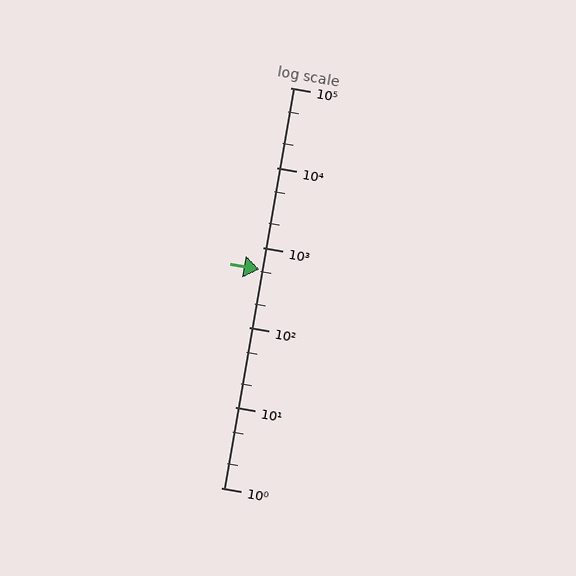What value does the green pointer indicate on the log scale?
The pointer indicates approximately 540.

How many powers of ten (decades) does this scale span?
The scale spans 5 decades, from 1 to 100000.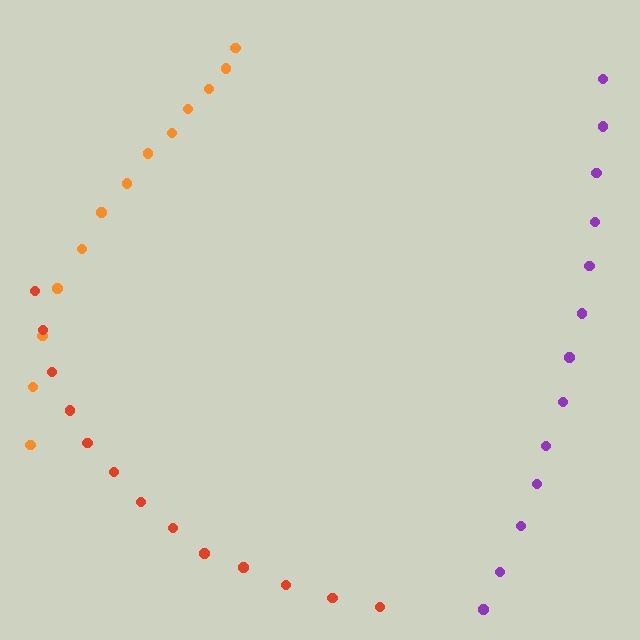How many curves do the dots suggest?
There are 3 distinct paths.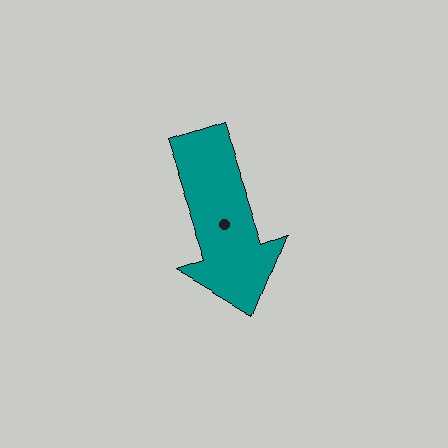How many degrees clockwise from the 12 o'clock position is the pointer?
Approximately 161 degrees.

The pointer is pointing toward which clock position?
Roughly 5 o'clock.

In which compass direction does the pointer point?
South.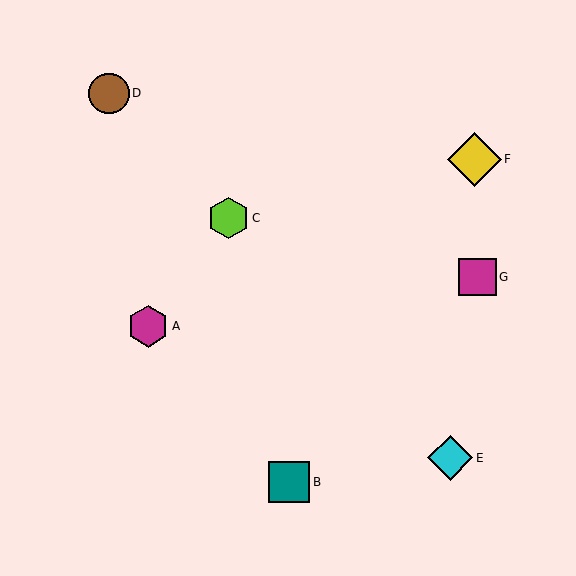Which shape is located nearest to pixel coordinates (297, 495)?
The teal square (labeled B) at (289, 482) is nearest to that location.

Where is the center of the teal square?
The center of the teal square is at (289, 482).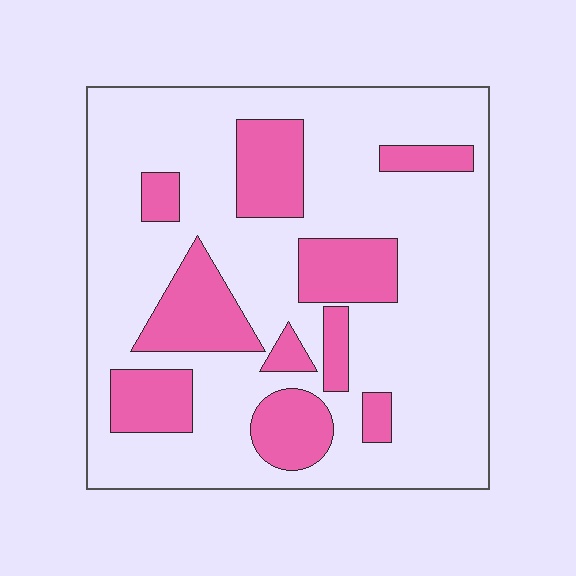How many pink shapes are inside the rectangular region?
10.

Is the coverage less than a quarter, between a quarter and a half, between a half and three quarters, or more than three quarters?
Between a quarter and a half.